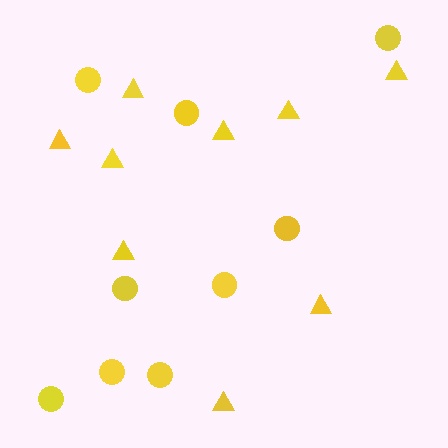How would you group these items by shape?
There are 2 groups: one group of triangles (9) and one group of circles (9).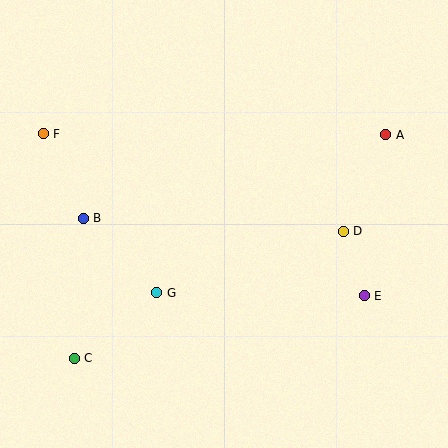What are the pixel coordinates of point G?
Point G is at (157, 293).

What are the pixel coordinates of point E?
Point E is at (364, 296).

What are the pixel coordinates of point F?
Point F is at (43, 134).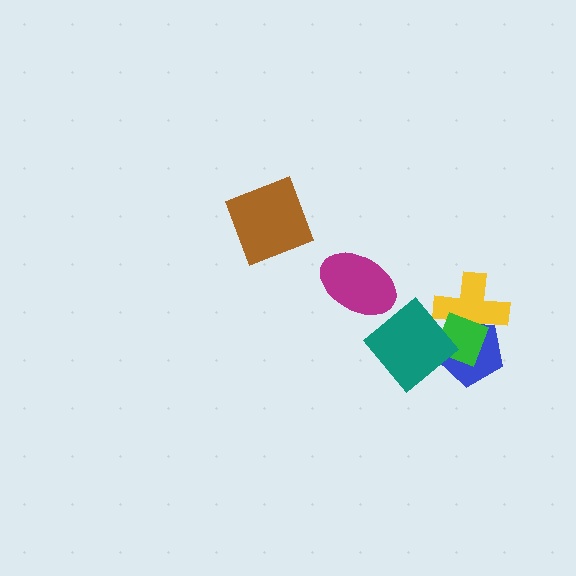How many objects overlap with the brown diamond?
0 objects overlap with the brown diamond.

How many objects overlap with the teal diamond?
3 objects overlap with the teal diamond.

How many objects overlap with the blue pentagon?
3 objects overlap with the blue pentagon.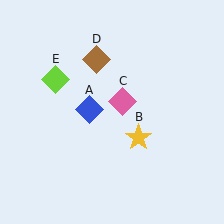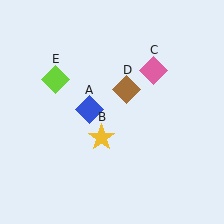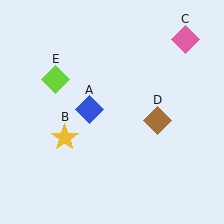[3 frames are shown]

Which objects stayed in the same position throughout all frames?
Blue diamond (object A) and lime diamond (object E) remained stationary.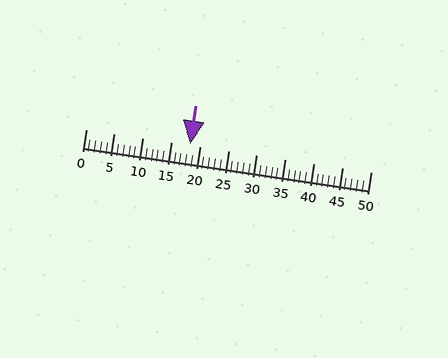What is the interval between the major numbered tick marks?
The major tick marks are spaced 5 units apart.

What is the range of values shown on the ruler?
The ruler shows values from 0 to 50.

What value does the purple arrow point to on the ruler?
The purple arrow points to approximately 18.